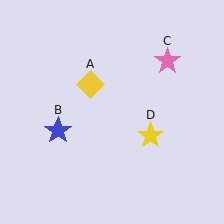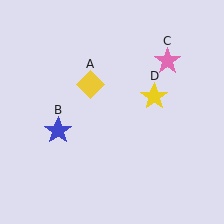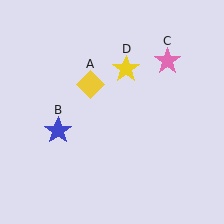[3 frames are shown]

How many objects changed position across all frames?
1 object changed position: yellow star (object D).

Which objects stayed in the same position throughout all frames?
Yellow diamond (object A) and blue star (object B) and pink star (object C) remained stationary.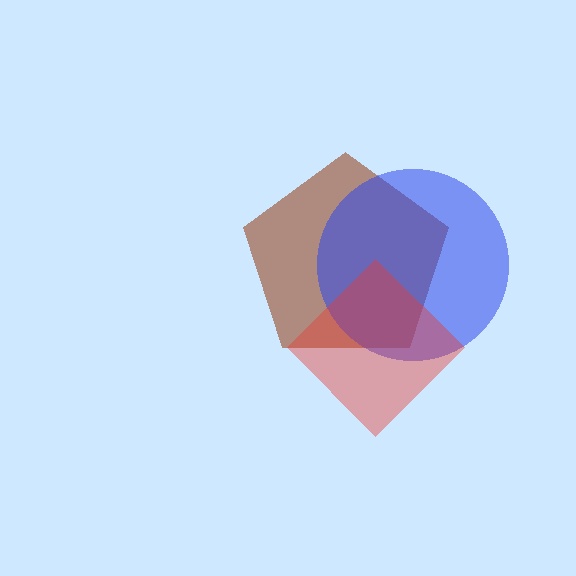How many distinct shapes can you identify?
There are 3 distinct shapes: a brown pentagon, a blue circle, a red diamond.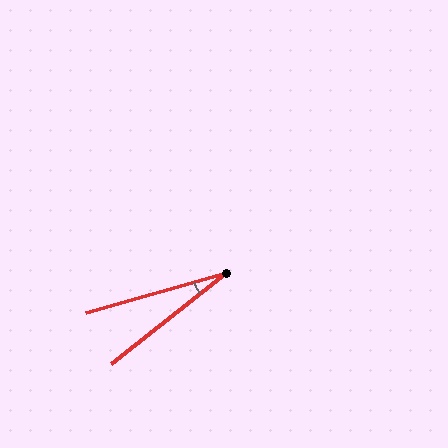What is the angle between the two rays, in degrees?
Approximately 22 degrees.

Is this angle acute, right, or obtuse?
It is acute.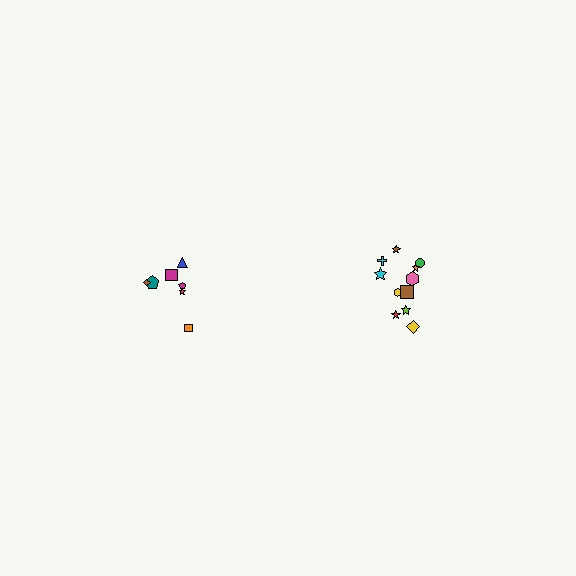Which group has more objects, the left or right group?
The right group.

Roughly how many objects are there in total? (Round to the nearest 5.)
Roughly 20 objects in total.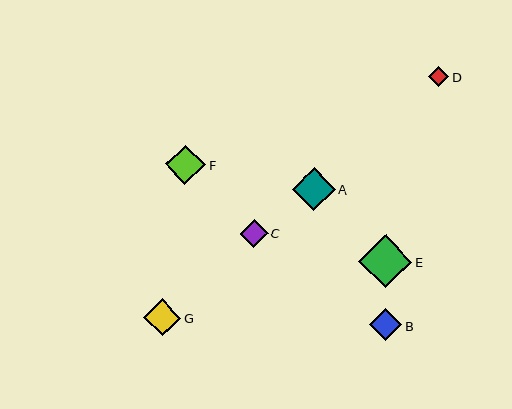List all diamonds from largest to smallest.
From largest to smallest: E, A, F, G, B, C, D.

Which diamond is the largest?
Diamond E is the largest with a size of approximately 53 pixels.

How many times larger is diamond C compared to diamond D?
Diamond C is approximately 1.4 times the size of diamond D.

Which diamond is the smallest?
Diamond D is the smallest with a size of approximately 20 pixels.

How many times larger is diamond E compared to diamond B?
Diamond E is approximately 1.7 times the size of diamond B.